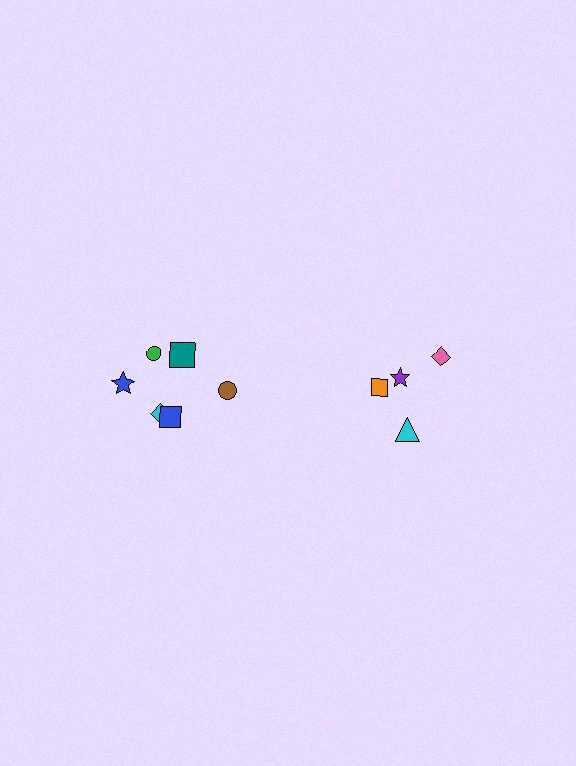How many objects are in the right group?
There are 4 objects.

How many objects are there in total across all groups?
There are 10 objects.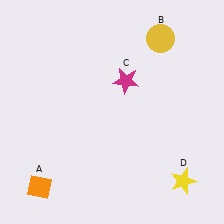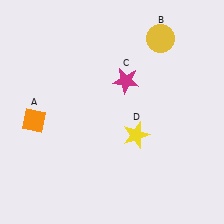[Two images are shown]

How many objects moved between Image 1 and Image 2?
2 objects moved between the two images.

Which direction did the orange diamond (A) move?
The orange diamond (A) moved up.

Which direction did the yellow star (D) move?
The yellow star (D) moved left.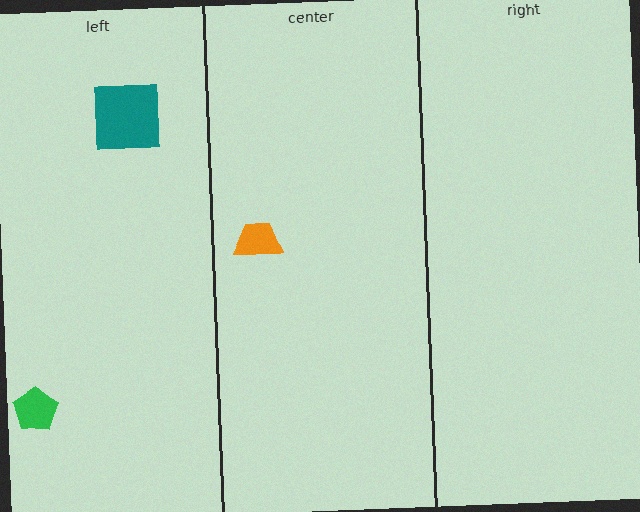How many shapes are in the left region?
2.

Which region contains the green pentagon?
The left region.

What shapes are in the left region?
The teal square, the green pentagon.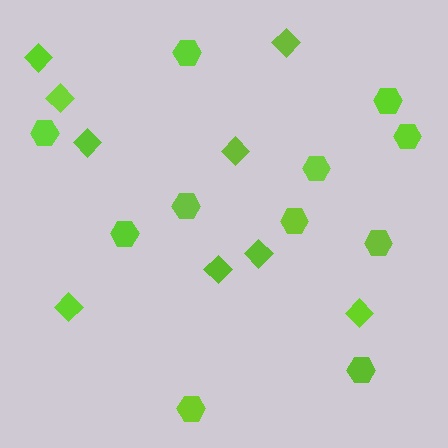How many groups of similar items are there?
There are 2 groups: one group of hexagons (11) and one group of diamonds (9).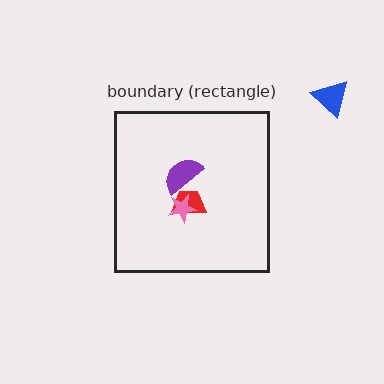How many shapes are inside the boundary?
3 inside, 1 outside.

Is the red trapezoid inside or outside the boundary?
Inside.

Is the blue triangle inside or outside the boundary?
Outside.